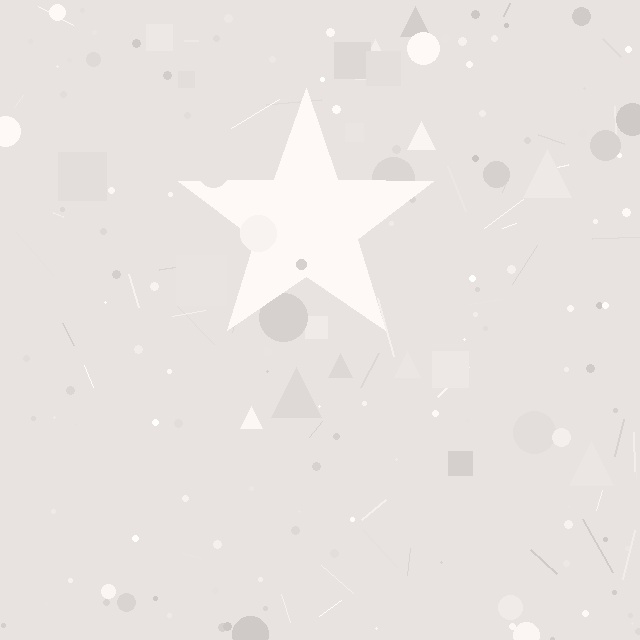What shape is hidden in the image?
A star is hidden in the image.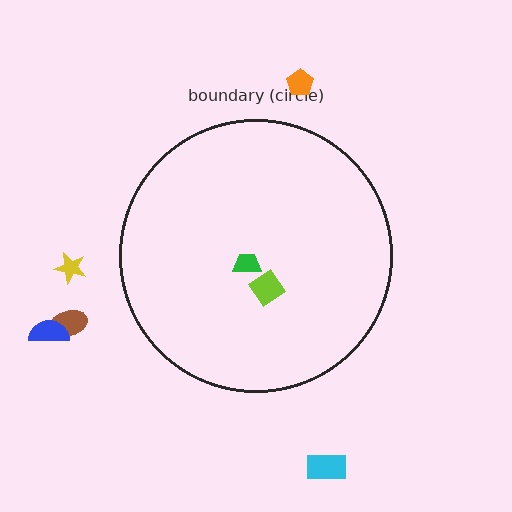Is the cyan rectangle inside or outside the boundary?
Outside.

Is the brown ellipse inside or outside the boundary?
Outside.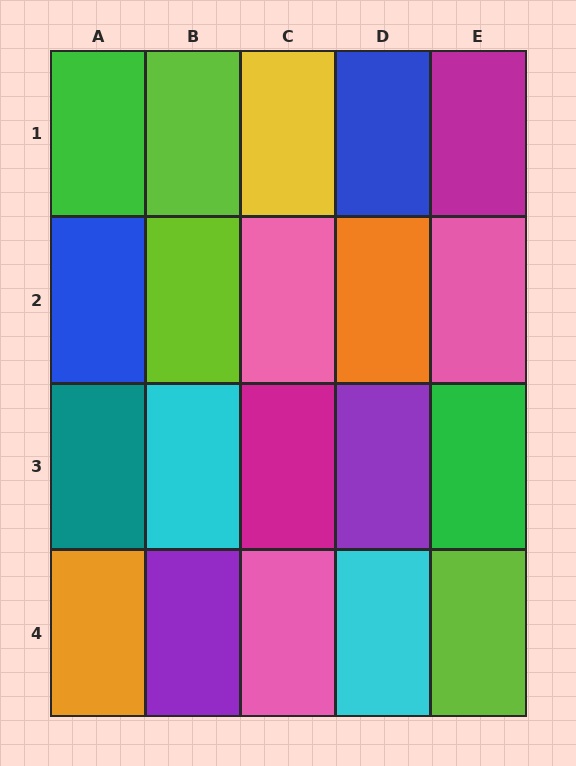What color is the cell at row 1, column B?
Lime.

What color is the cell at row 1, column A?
Green.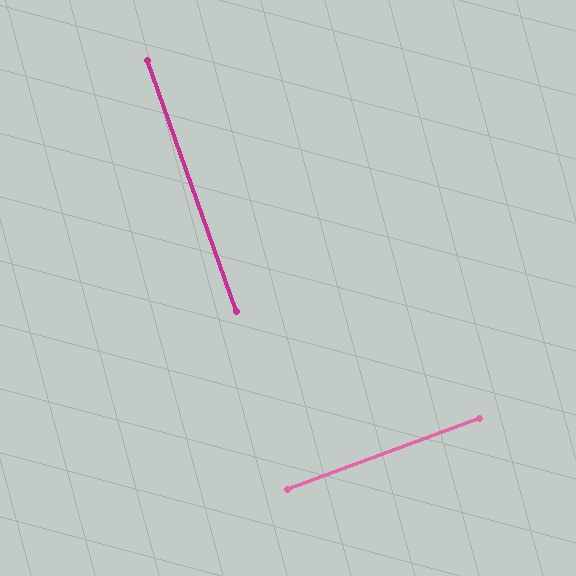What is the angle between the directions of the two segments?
Approximately 89 degrees.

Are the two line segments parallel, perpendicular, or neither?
Perpendicular — they meet at approximately 89°.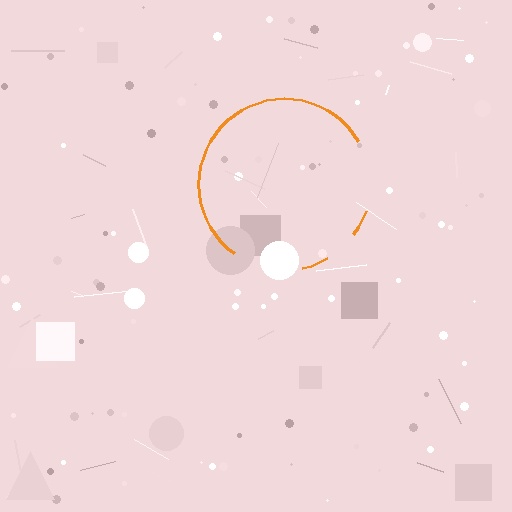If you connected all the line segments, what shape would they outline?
They would outline a circle.